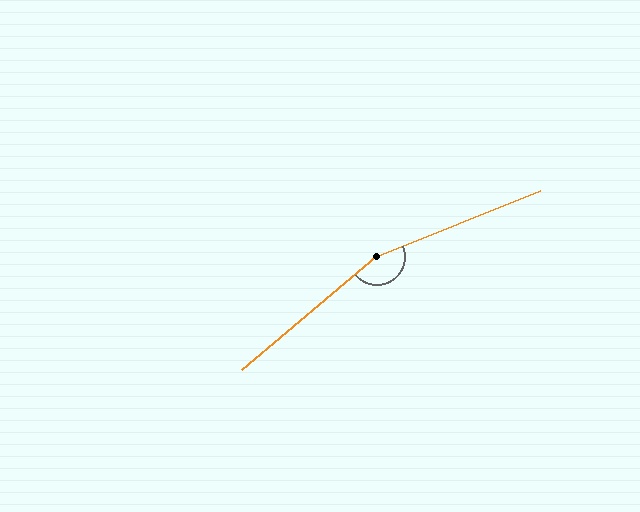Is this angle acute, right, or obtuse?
It is obtuse.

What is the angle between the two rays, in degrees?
Approximately 162 degrees.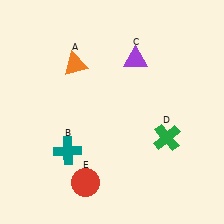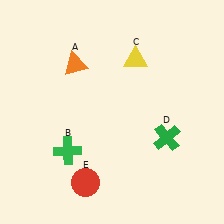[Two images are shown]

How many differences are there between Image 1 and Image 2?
There are 2 differences between the two images.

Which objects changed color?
B changed from teal to green. C changed from purple to yellow.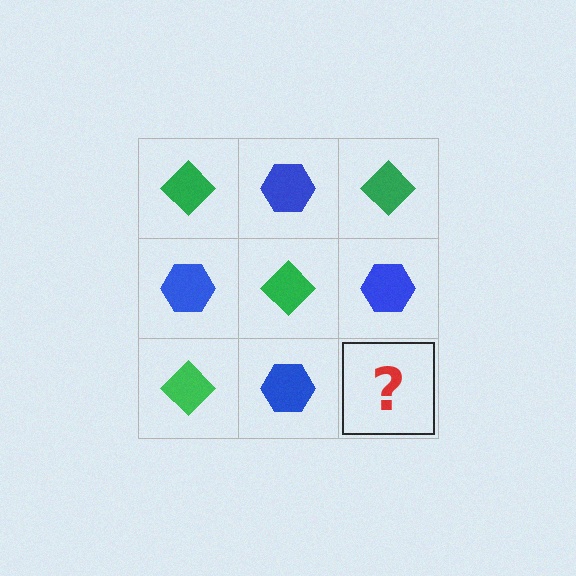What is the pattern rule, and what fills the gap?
The rule is that it alternates green diamond and blue hexagon in a checkerboard pattern. The gap should be filled with a green diamond.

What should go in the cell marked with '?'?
The missing cell should contain a green diamond.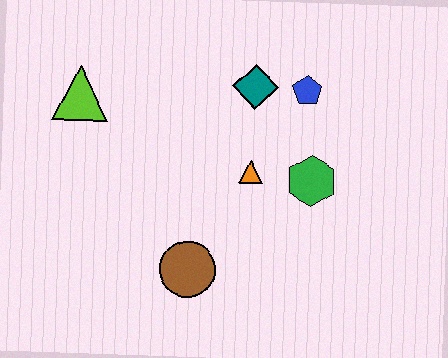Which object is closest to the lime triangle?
The teal diamond is closest to the lime triangle.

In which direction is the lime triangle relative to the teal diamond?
The lime triangle is to the left of the teal diamond.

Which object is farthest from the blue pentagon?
The lime triangle is farthest from the blue pentagon.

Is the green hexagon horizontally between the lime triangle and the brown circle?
No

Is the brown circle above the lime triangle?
No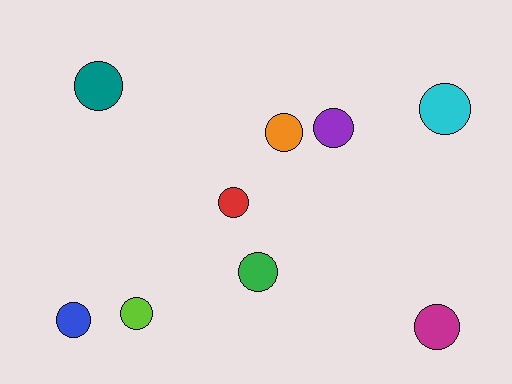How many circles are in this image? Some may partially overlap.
There are 9 circles.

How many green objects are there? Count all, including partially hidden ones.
There is 1 green object.